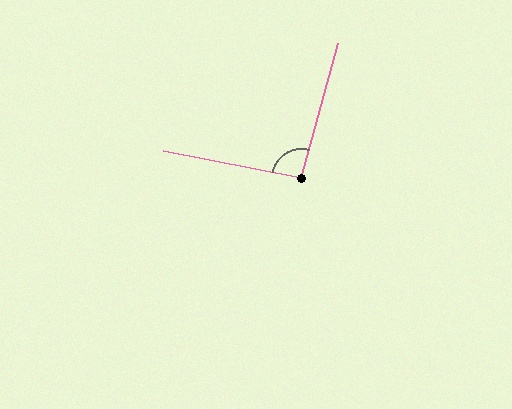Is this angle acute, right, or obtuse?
It is approximately a right angle.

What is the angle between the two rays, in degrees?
Approximately 94 degrees.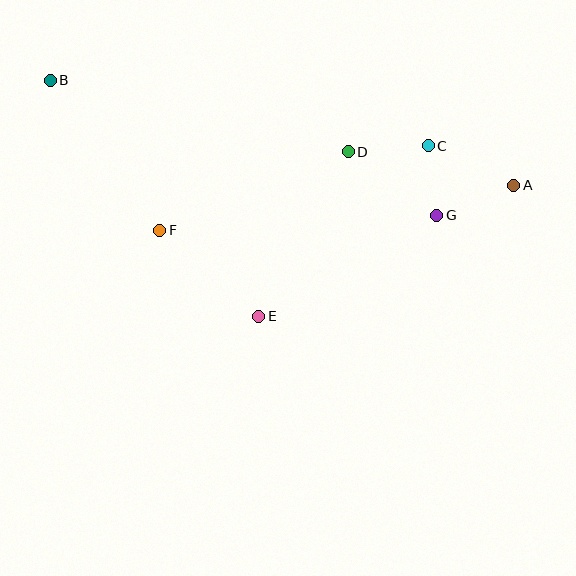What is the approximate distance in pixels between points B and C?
The distance between B and C is approximately 383 pixels.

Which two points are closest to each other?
Points C and G are closest to each other.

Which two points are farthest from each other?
Points A and B are farthest from each other.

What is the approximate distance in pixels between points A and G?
The distance between A and G is approximately 83 pixels.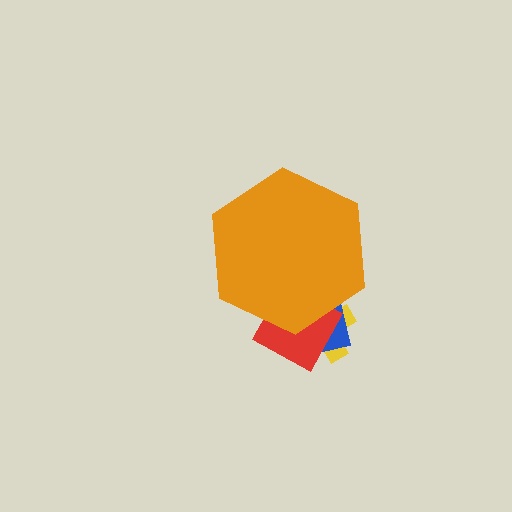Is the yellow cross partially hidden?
Yes, the yellow cross is partially hidden behind the orange hexagon.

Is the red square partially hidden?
Yes, the red square is partially hidden behind the orange hexagon.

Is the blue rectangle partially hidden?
Yes, the blue rectangle is partially hidden behind the orange hexagon.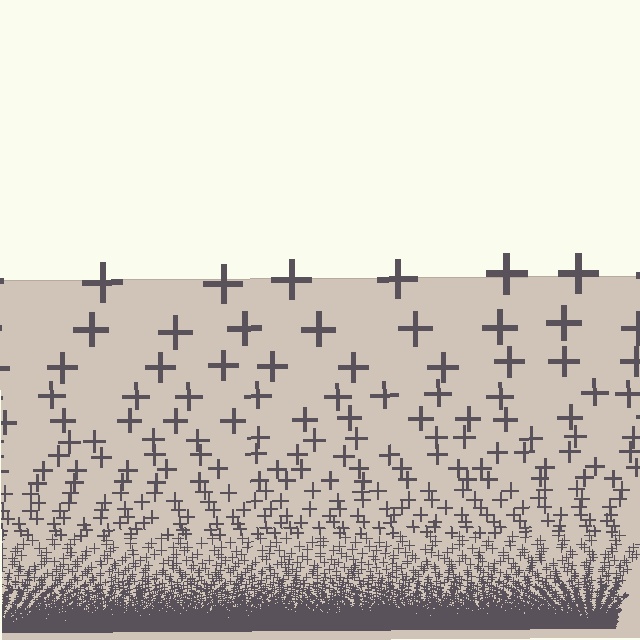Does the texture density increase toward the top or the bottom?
Density increases toward the bottom.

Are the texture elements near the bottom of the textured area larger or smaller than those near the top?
Smaller. The gradient is inverted — elements near the bottom are smaller and denser.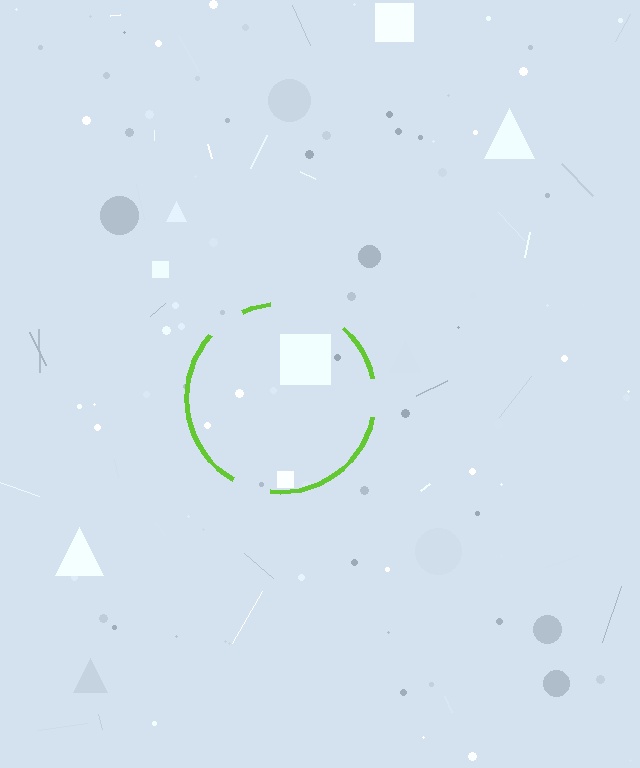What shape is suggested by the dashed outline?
The dashed outline suggests a circle.